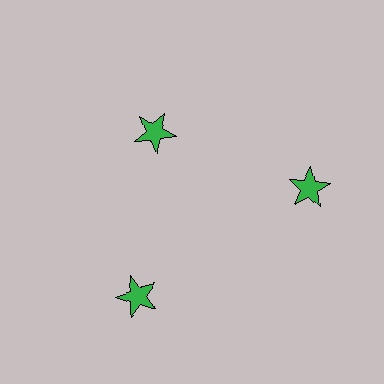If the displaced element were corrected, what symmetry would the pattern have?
It would have 3-fold rotational symmetry — the pattern would map onto itself every 120 degrees.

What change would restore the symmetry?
The symmetry would be restored by moving it outward, back onto the ring so that all 3 stars sit at equal angles and equal distance from the center.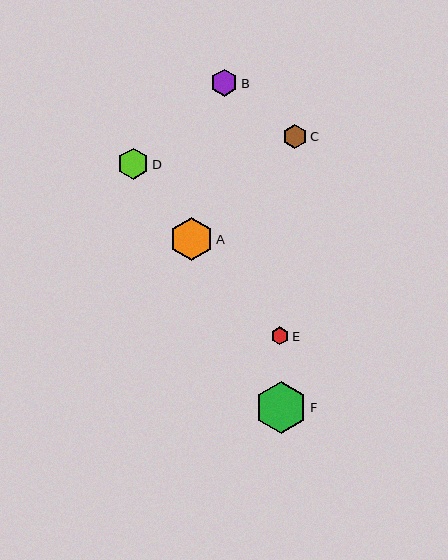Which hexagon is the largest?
Hexagon F is the largest with a size of approximately 52 pixels.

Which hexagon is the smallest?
Hexagon E is the smallest with a size of approximately 18 pixels.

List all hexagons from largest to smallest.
From largest to smallest: F, A, D, B, C, E.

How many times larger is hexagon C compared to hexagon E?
Hexagon C is approximately 1.4 times the size of hexagon E.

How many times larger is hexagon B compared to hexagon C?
Hexagon B is approximately 1.1 times the size of hexagon C.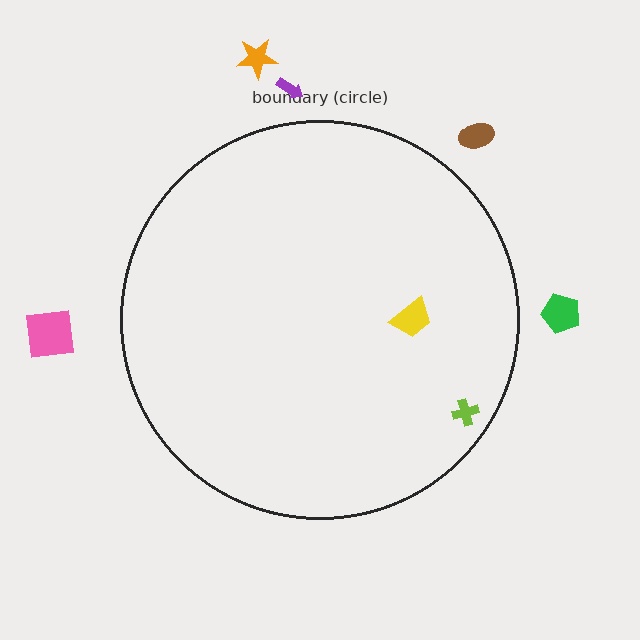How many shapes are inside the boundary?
2 inside, 5 outside.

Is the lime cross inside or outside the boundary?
Inside.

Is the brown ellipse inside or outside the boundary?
Outside.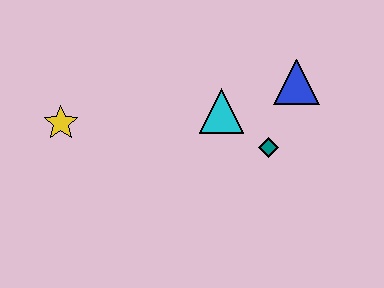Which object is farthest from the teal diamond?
The yellow star is farthest from the teal diamond.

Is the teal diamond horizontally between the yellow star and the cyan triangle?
No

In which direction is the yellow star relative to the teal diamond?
The yellow star is to the left of the teal diamond.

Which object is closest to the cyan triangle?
The teal diamond is closest to the cyan triangle.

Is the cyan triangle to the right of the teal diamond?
No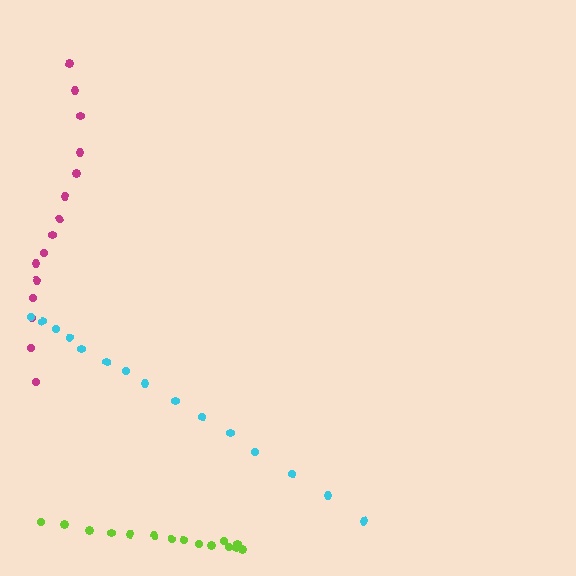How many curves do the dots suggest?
There are 3 distinct paths.